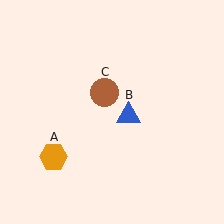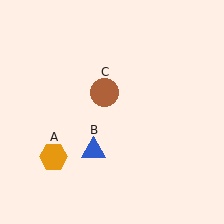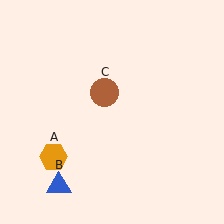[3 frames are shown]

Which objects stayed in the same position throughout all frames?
Orange hexagon (object A) and brown circle (object C) remained stationary.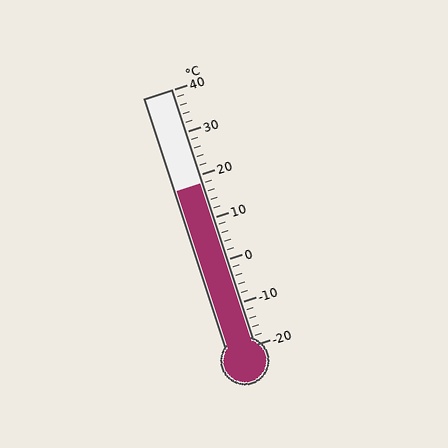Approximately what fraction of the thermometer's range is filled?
The thermometer is filled to approximately 65% of its range.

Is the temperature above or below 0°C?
The temperature is above 0°C.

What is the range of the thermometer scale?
The thermometer scale ranges from -20°C to 40°C.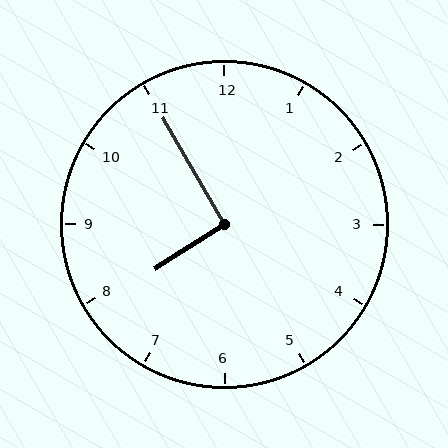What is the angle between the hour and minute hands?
Approximately 92 degrees.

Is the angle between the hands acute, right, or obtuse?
It is right.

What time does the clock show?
7:55.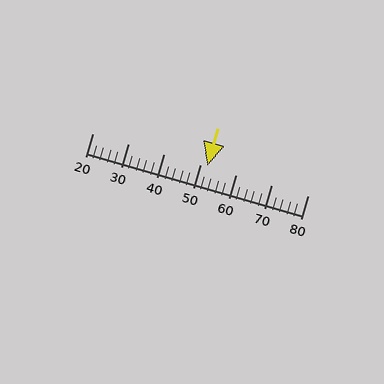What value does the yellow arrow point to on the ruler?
The yellow arrow points to approximately 52.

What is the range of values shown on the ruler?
The ruler shows values from 20 to 80.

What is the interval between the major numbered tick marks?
The major tick marks are spaced 10 units apart.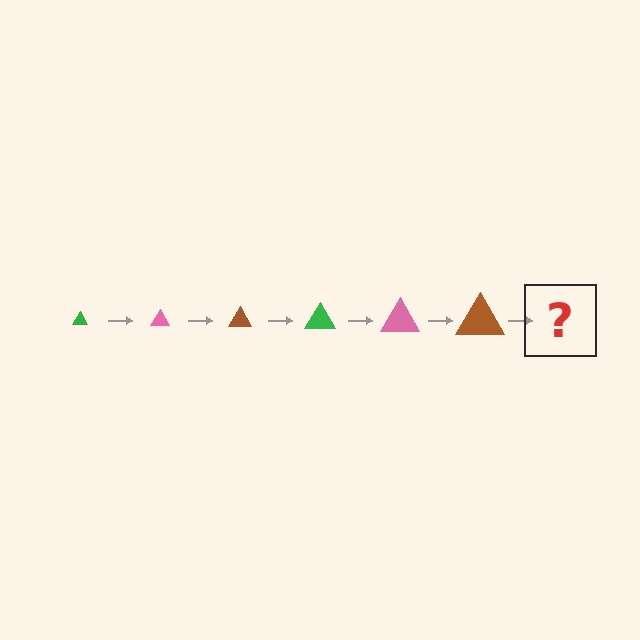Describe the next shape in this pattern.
It should be a green triangle, larger than the previous one.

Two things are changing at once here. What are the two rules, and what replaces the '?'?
The two rules are that the triangle grows larger each step and the color cycles through green, pink, and brown. The '?' should be a green triangle, larger than the previous one.